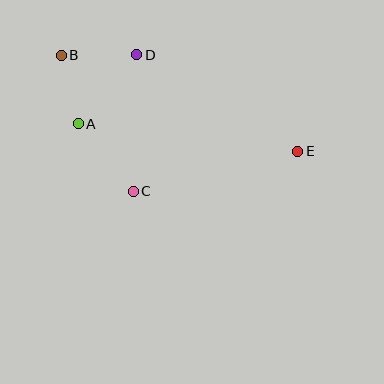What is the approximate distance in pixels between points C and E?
The distance between C and E is approximately 169 pixels.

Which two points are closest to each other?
Points A and B are closest to each other.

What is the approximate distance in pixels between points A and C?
The distance between A and C is approximately 88 pixels.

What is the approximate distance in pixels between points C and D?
The distance between C and D is approximately 137 pixels.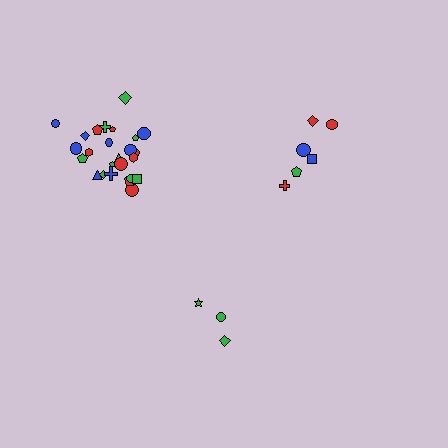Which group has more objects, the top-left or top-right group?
The top-left group.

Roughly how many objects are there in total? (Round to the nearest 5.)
Roughly 35 objects in total.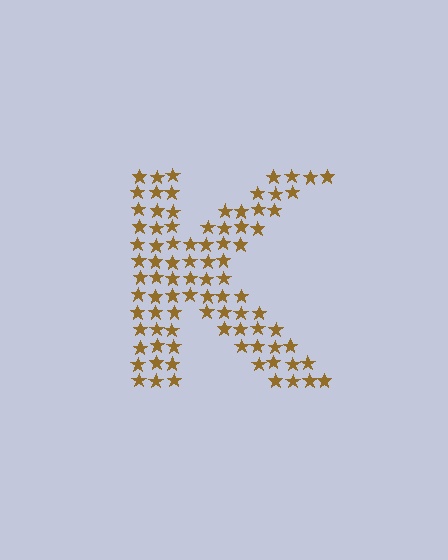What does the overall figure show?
The overall figure shows the letter K.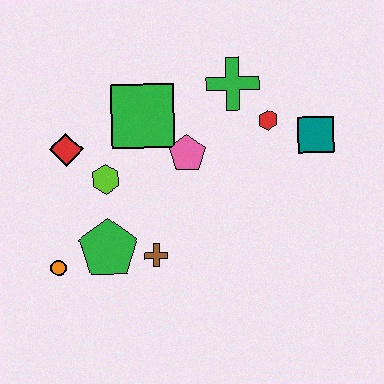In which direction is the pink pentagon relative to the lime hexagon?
The pink pentagon is to the right of the lime hexagon.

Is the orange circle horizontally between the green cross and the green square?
No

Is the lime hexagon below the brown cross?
No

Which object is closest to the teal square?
The red hexagon is closest to the teal square.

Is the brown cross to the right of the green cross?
No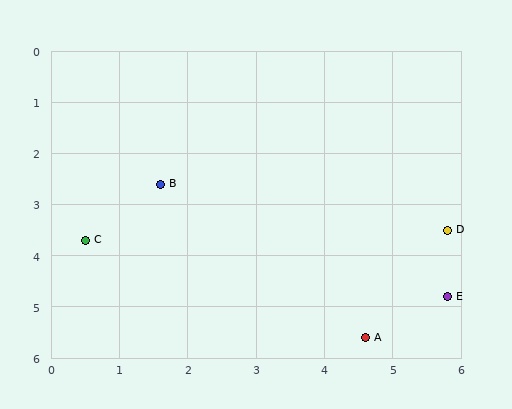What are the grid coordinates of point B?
Point B is at approximately (1.6, 2.6).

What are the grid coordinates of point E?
Point E is at approximately (5.8, 4.8).